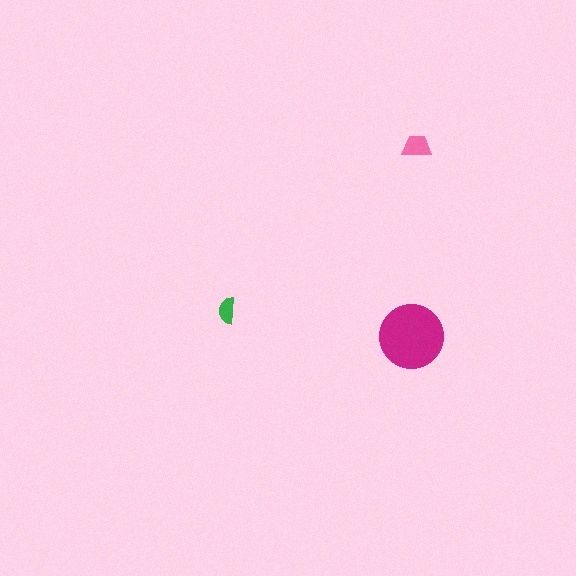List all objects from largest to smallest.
The magenta circle, the pink trapezoid, the green semicircle.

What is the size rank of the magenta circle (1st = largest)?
1st.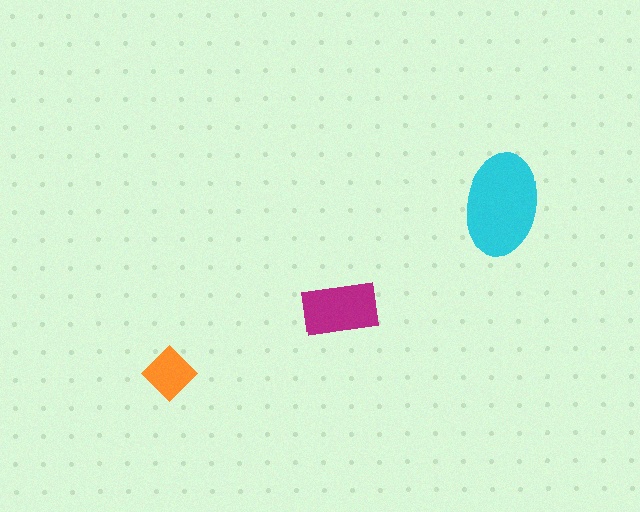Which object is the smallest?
The orange diamond.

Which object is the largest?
The cyan ellipse.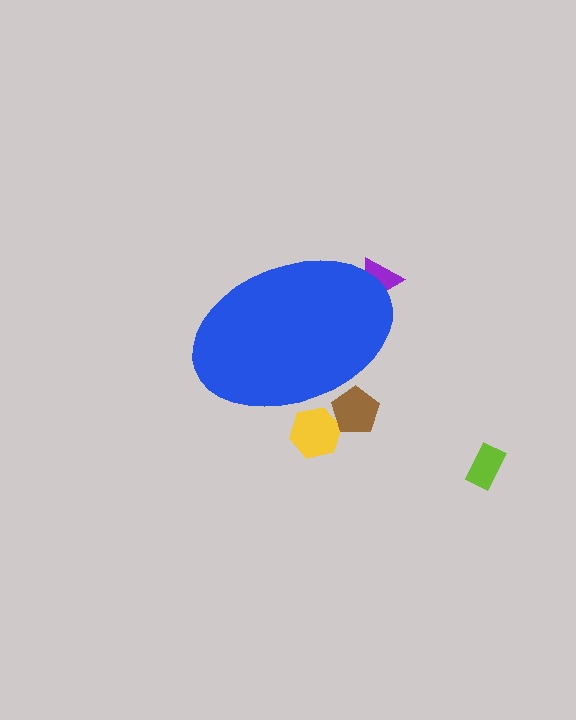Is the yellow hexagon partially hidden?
Yes, the yellow hexagon is partially hidden behind the blue ellipse.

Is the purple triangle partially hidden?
Yes, the purple triangle is partially hidden behind the blue ellipse.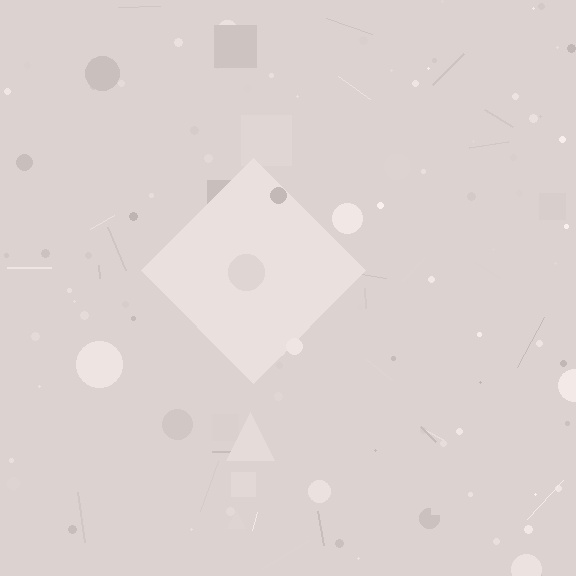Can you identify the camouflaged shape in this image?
The camouflaged shape is a diamond.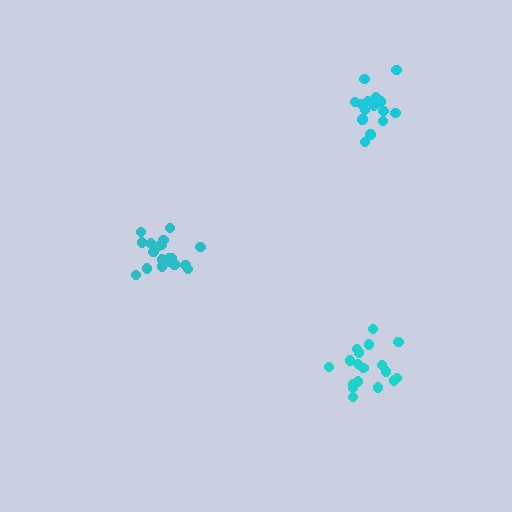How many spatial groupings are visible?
There are 3 spatial groupings.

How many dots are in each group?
Group 1: 18 dots, Group 2: 19 dots, Group 3: 15 dots (52 total).